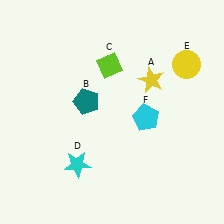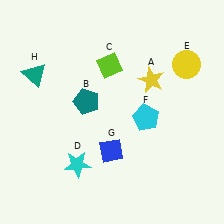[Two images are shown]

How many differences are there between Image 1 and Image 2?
There are 2 differences between the two images.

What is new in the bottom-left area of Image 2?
A blue diamond (G) was added in the bottom-left area of Image 2.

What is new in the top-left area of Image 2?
A teal triangle (H) was added in the top-left area of Image 2.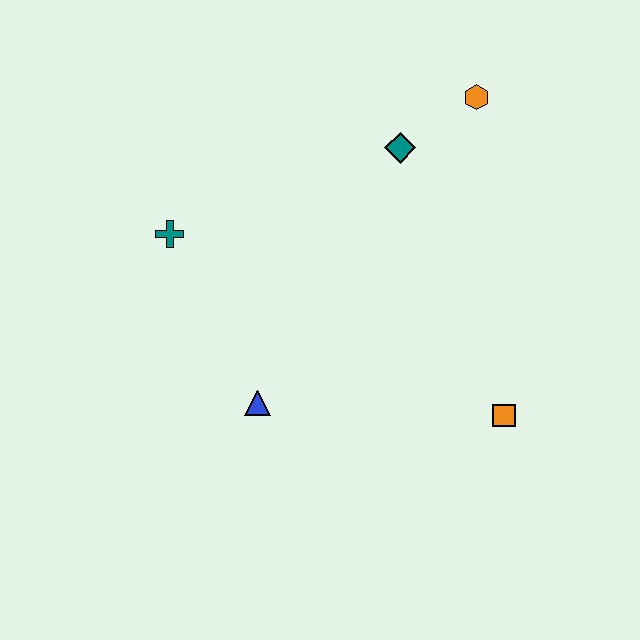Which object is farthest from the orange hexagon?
The blue triangle is farthest from the orange hexagon.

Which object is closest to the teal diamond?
The orange hexagon is closest to the teal diamond.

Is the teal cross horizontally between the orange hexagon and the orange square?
No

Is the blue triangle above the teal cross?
No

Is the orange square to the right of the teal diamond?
Yes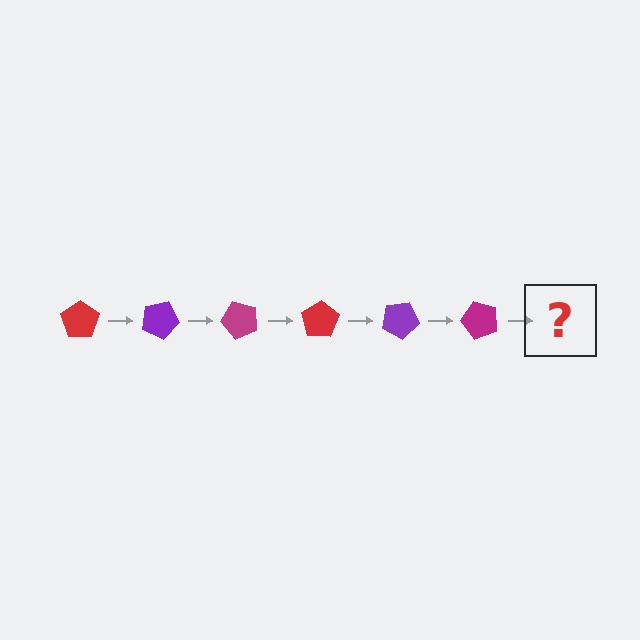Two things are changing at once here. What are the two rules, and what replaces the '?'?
The two rules are that it rotates 25 degrees each step and the color cycles through red, purple, and magenta. The '?' should be a red pentagon, rotated 150 degrees from the start.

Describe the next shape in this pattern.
It should be a red pentagon, rotated 150 degrees from the start.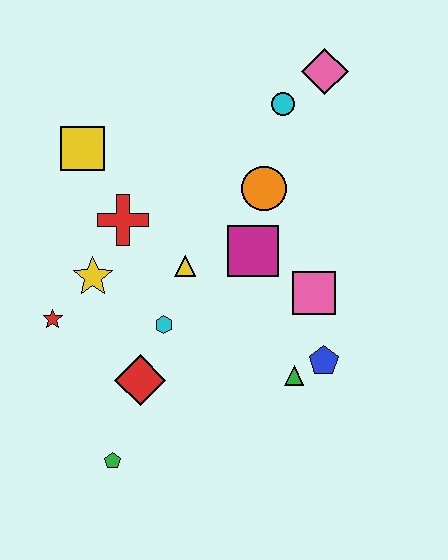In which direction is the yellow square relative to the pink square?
The yellow square is to the left of the pink square.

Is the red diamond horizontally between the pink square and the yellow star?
Yes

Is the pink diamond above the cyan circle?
Yes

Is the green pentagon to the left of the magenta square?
Yes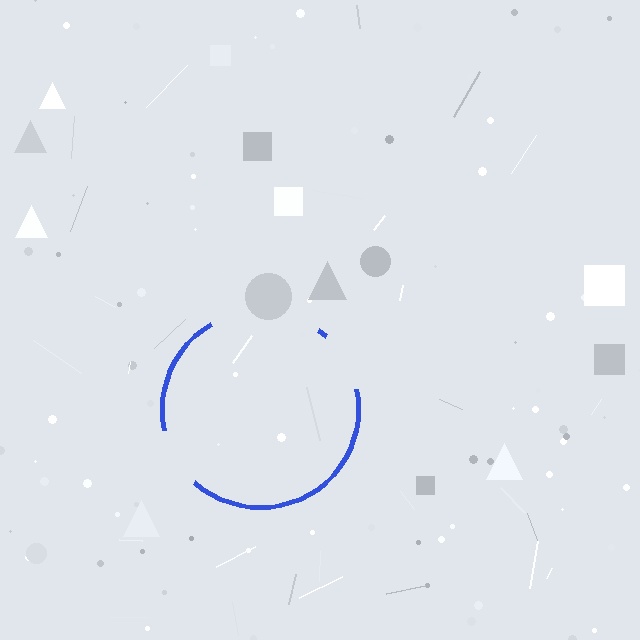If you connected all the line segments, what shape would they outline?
They would outline a circle.